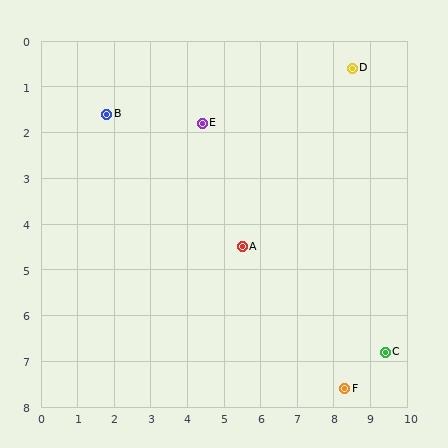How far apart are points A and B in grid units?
Points A and B are about 4.7 grid units apart.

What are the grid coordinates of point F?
Point F is at approximately (8.3, 7.6).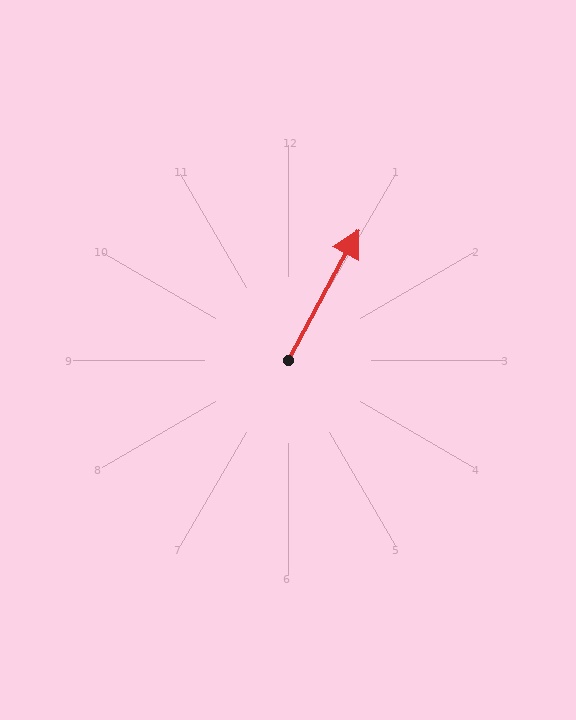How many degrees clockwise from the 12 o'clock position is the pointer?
Approximately 28 degrees.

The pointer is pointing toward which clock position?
Roughly 1 o'clock.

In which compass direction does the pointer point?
Northeast.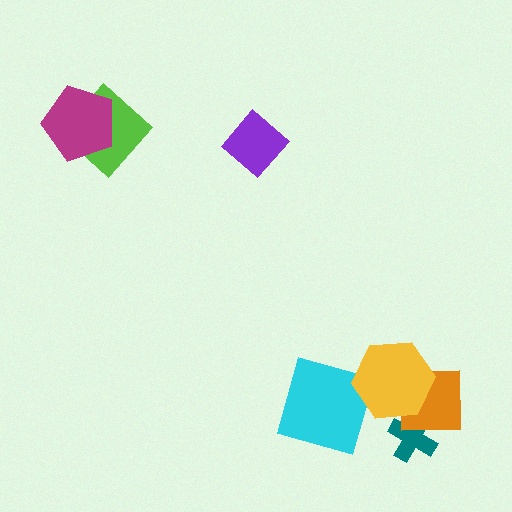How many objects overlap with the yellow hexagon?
3 objects overlap with the yellow hexagon.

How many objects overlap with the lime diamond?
1 object overlaps with the lime diamond.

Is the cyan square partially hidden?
Yes, it is partially covered by another shape.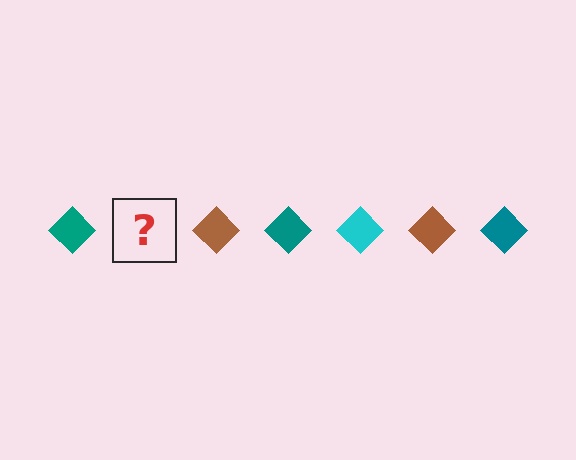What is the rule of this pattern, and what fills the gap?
The rule is that the pattern cycles through teal, cyan, brown diamonds. The gap should be filled with a cyan diamond.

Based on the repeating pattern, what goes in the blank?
The blank should be a cyan diamond.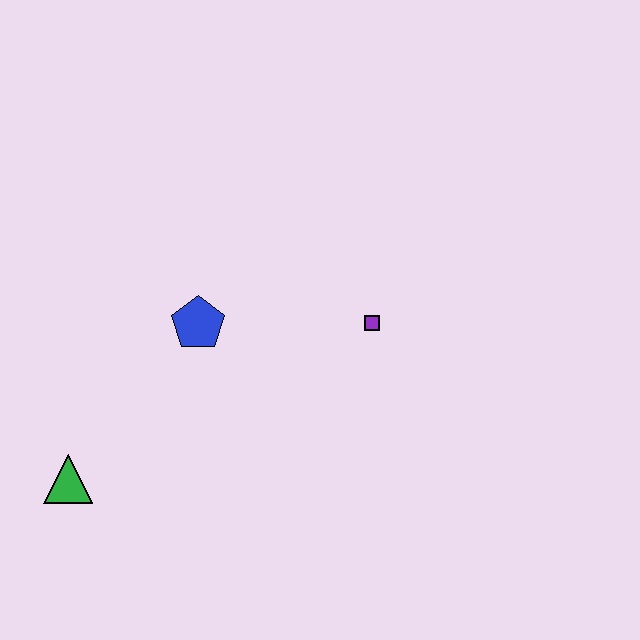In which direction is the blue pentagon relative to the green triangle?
The blue pentagon is above the green triangle.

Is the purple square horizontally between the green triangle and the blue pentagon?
No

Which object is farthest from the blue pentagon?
The green triangle is farthest from the blue pentagon.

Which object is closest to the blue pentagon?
The purple square is closest to the blue pentagon.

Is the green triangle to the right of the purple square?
No